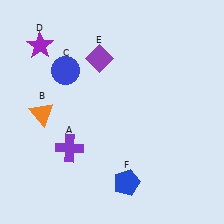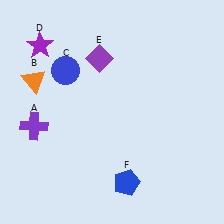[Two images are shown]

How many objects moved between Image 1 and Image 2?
2 objects moved between the two images.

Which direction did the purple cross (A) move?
The purple cross (A) moved left.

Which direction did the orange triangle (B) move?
The orange triangle (B) moved up.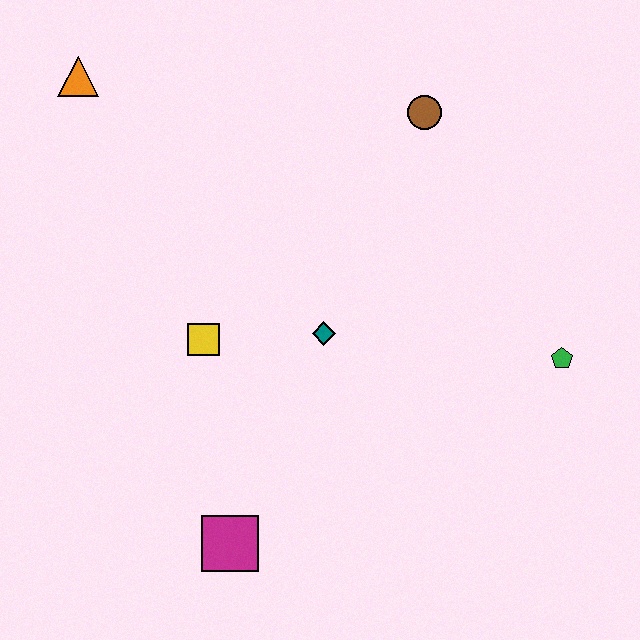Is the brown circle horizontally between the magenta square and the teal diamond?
No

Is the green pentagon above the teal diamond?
No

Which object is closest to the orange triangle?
The yellow square is closest to the orange triangle.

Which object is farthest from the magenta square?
The orange triangle is farthest from the magenta square.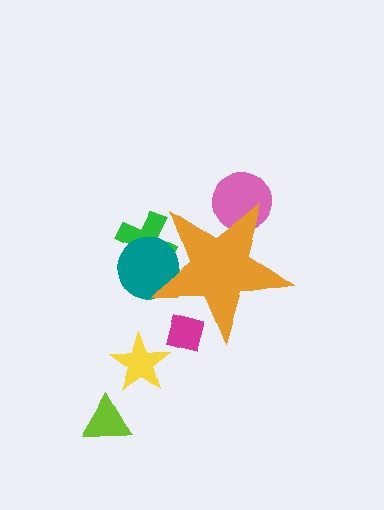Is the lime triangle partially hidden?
No, the lime triangle is fully visible.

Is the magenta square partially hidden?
Yes, the magenta square is partially hidden behind the orange star.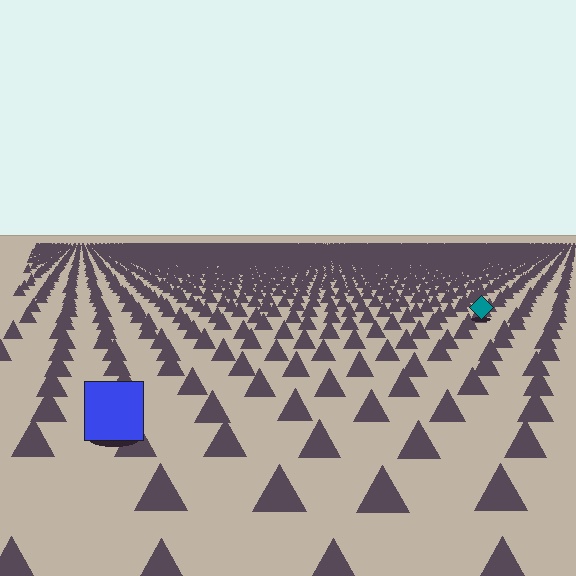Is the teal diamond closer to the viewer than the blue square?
No. The blue square is closer — you can tell from the texture gradient: the ground texture is coarser near it.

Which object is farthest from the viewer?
The teal diamond is farthest from the viewer. It appears smaller and the ground texture around it is denser.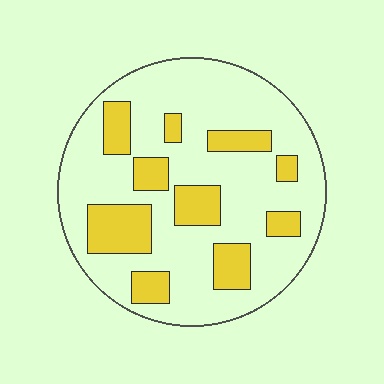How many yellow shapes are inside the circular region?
10.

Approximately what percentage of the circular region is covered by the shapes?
Approximately 25%.